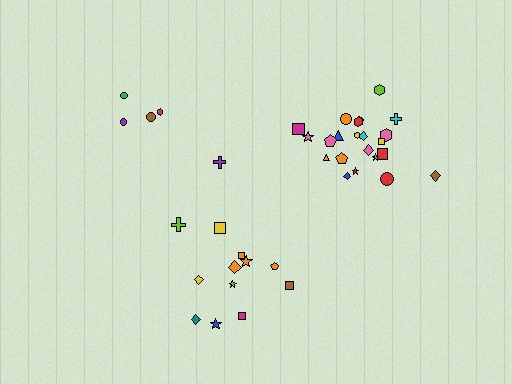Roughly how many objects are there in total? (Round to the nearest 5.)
Roughly 40 objects in total.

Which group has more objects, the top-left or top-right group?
The top-right group.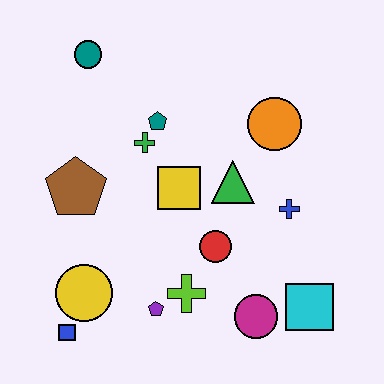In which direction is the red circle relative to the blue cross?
The red circle is to the left of the blue cross.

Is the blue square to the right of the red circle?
No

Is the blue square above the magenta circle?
No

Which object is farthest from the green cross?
The cyan square is farthest from the green cross.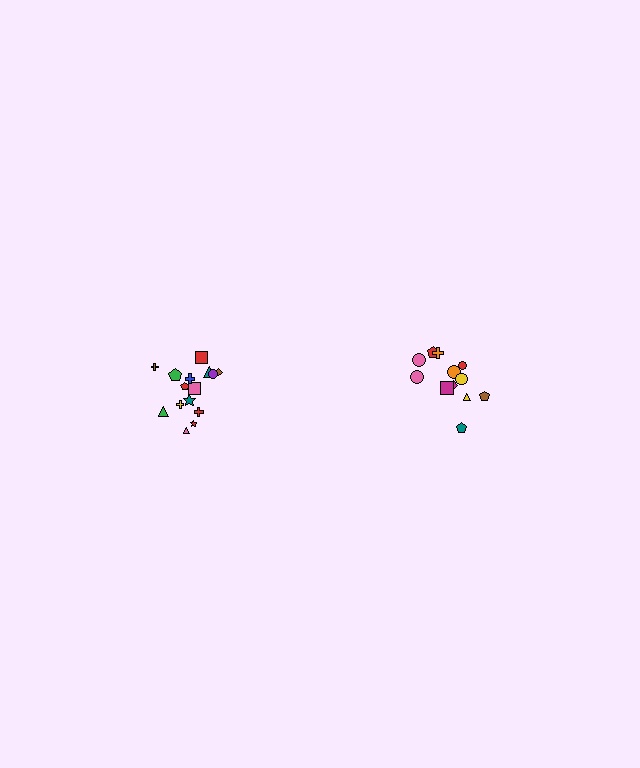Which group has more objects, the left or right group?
The left group.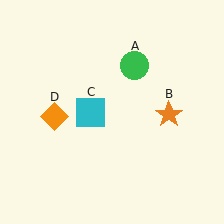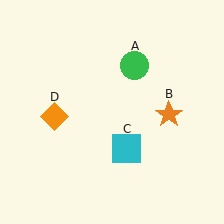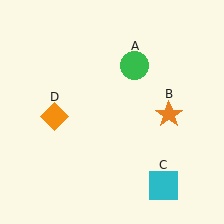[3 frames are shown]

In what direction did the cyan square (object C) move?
The cyan square (object C) moved down and to the right.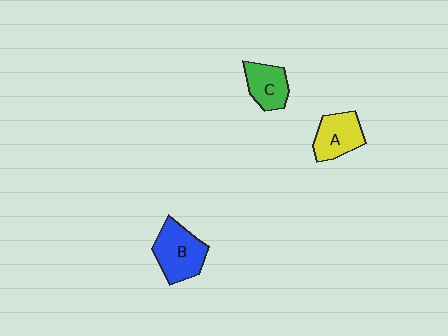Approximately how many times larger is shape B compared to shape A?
Approximately 1.2 times.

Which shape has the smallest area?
Shape C (green).